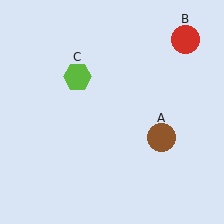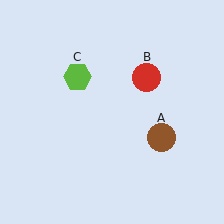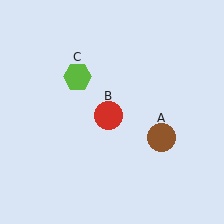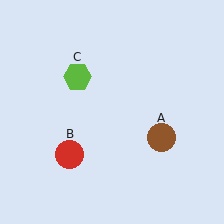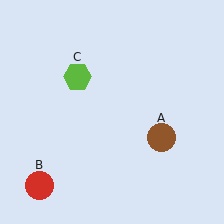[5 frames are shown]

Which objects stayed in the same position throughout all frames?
Brown circle (object A) and lime hexagon (object C) remained stationary.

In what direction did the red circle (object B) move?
The red circle (object B) moved down and to the left.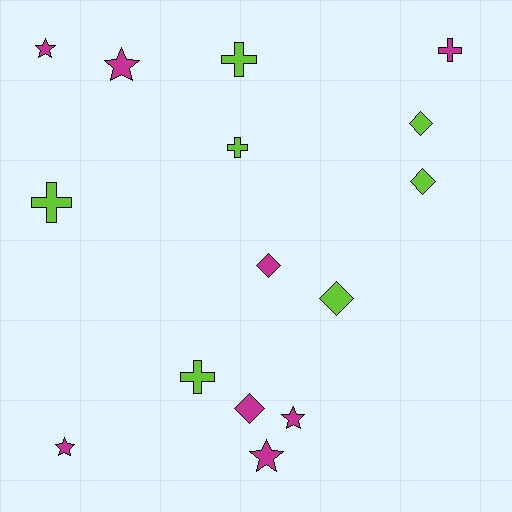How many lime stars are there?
There are no lime stars.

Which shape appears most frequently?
Cross, with 5 objects.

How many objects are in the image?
There are 15 objects.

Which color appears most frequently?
Magenta, with 8 objects.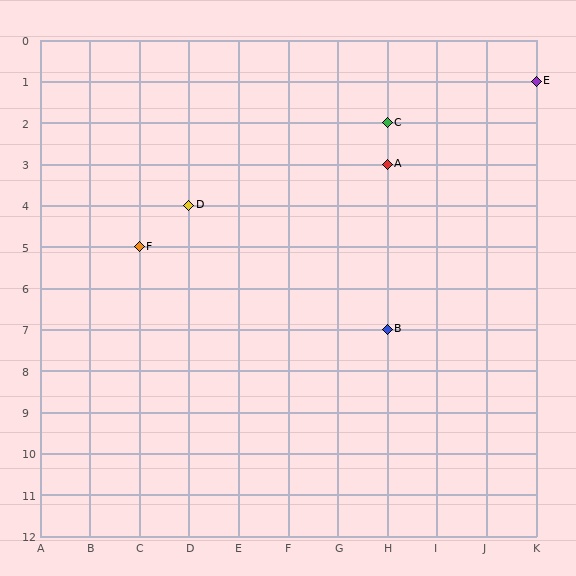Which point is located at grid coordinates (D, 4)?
Point D is at (D, 4).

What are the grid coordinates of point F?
Point F is at grid coordinates (C, 5).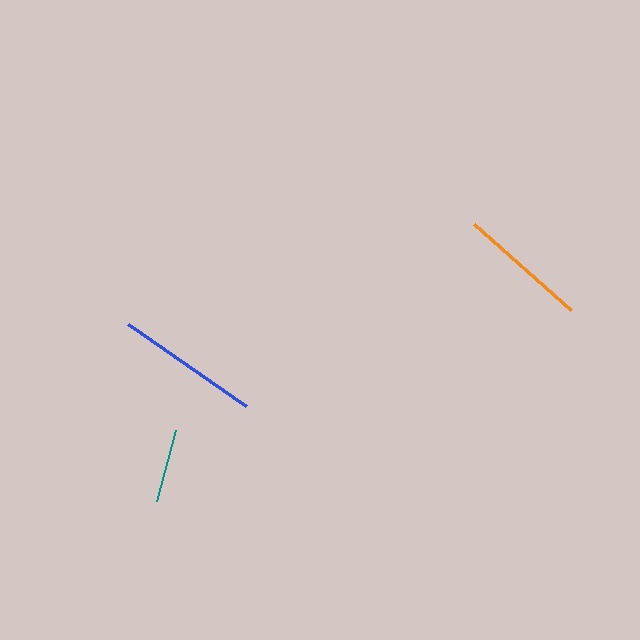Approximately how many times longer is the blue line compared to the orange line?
The blue line is approximately 1.1 times the length of the orange line.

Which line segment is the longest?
The blue line is the longest at approximately 144 pixels.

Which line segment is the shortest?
The teal line is the shortest at approximately 73 pixels.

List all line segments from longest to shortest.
From longest to shortest: blue, orange, teal.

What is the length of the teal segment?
The teal segment is approximately 73 pixels long.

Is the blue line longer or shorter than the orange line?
The blue line is longer than the orange line.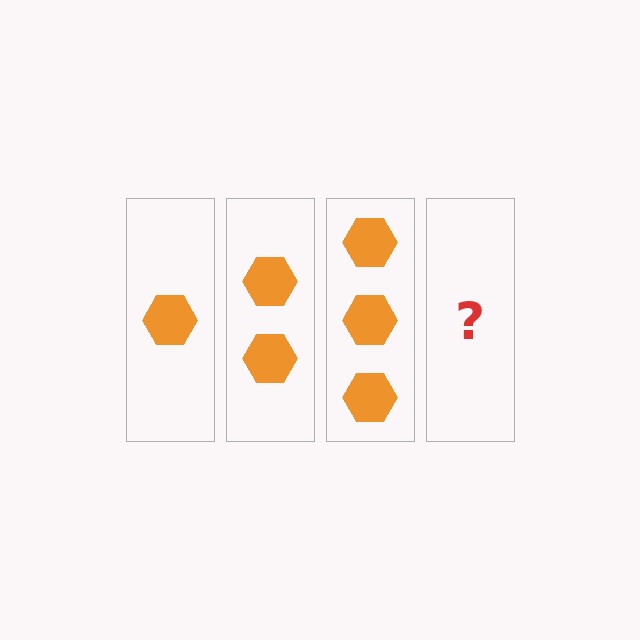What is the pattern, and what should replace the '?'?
The pattern is that each step adds one more hexagon. The '?' should be 4 hexagons.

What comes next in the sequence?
The next element should be 4 hexagons.